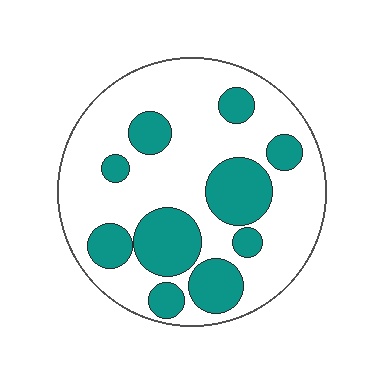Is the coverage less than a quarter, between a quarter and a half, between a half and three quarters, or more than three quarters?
Between a quarter and a half.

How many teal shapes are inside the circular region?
10.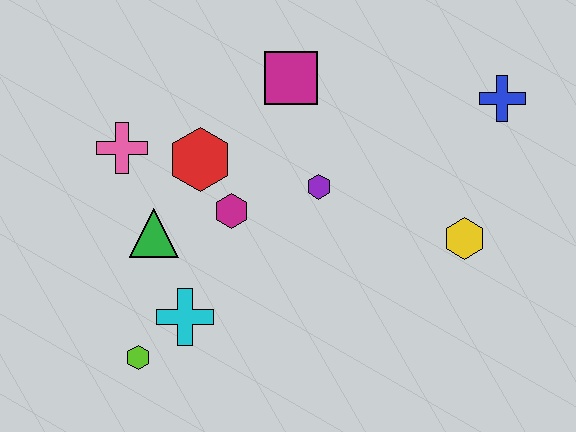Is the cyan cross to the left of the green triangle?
No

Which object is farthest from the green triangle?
The blue cross is farthest from the green triangle.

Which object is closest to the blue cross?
The yellow hexagon is closest to the blue cross.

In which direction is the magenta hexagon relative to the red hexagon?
The magenta hexagon is below the red hexagon.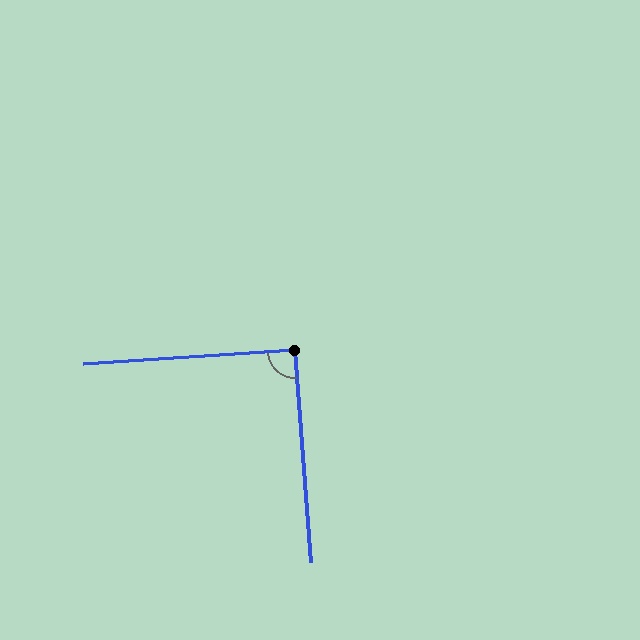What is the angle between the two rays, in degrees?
Approximately 91 degrees.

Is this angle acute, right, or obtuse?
It is approximately a right angle.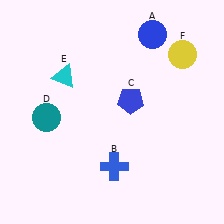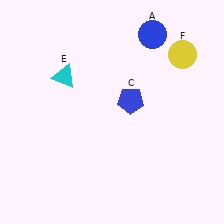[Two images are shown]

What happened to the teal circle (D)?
The teal circle (D) was removed in Image 2. It was in the bottom-left area of Image 1.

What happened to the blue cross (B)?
The blue cross (B) was removed in Image 2. It was in the bottom-right area of Image 1.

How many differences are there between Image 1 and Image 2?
There are 2 differences between the two images.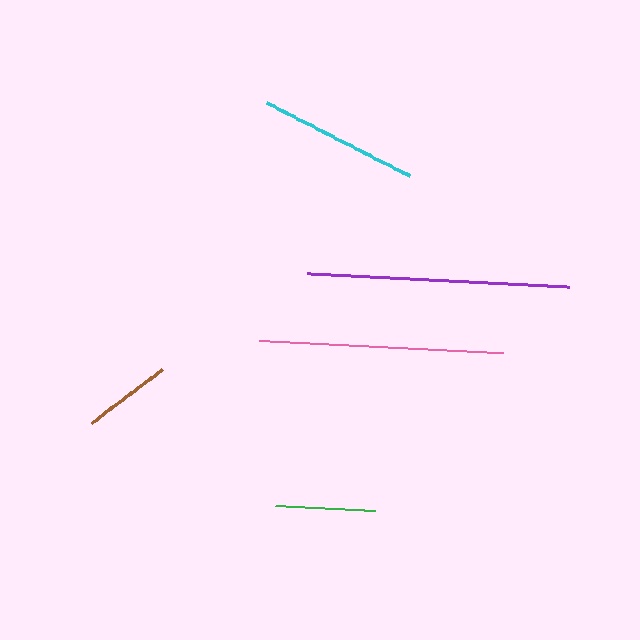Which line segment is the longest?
The purple line is the longest at approximately 261 pixels.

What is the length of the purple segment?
The purple segment is approximately 261 pixels long.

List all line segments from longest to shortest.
From longest to shortest: purple, pink, cyan, green, brown.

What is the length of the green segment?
The green segment is approximately 101 pixels long.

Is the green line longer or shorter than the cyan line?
The cyan line is longer than the green line.